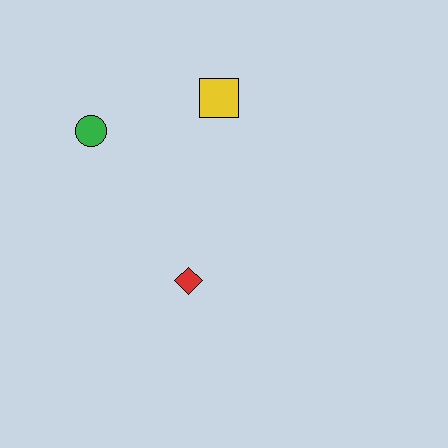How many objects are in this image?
There are 3 objects.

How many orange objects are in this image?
There are no orange objects.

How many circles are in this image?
There is 1 circle.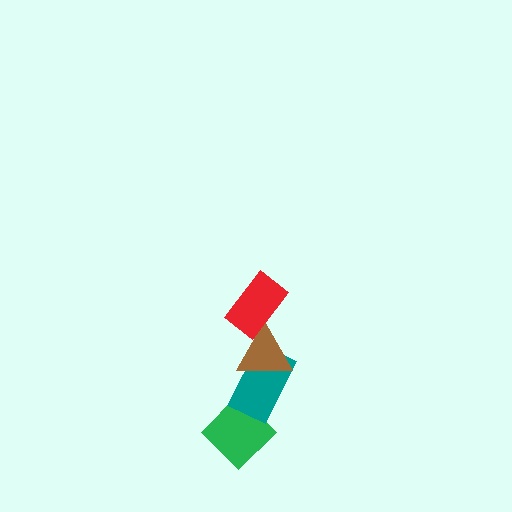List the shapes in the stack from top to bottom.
From top to bottom: the red rectangle, the brown triangle, the teal rectangle, the green diamond.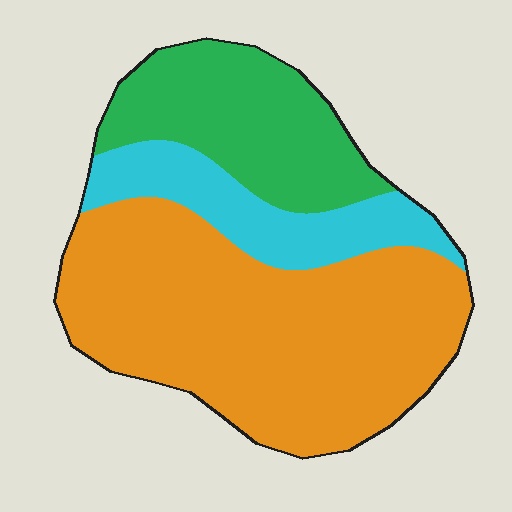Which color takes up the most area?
Orange, at roughly 60%.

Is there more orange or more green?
Orange.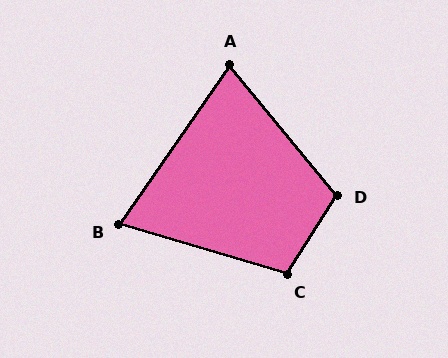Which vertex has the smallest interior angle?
B, at approximately 72 degrees.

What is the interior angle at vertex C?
Approximately 106 degrees (obtuse).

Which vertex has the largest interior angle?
D, at approximately 108 degrees.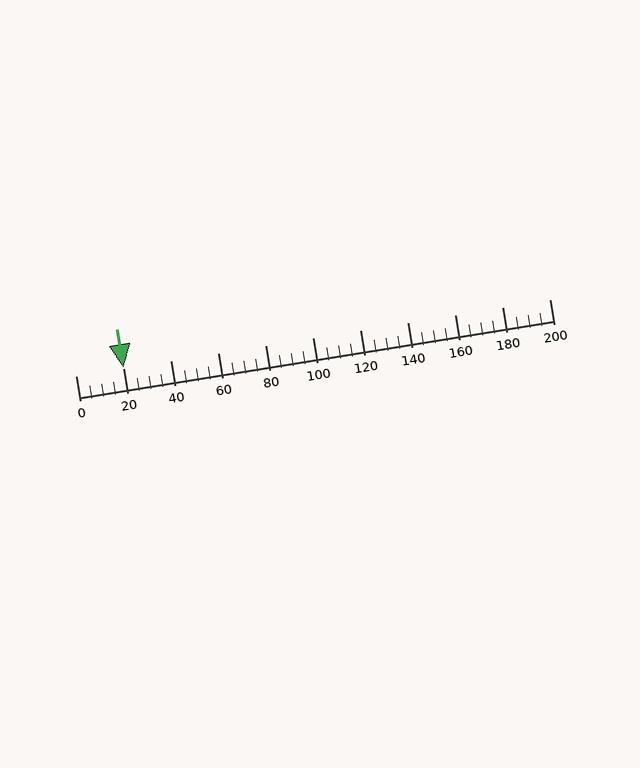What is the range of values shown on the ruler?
The ruler shows values from 0 to 200.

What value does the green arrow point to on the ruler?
The green arrow points to approximately 20.